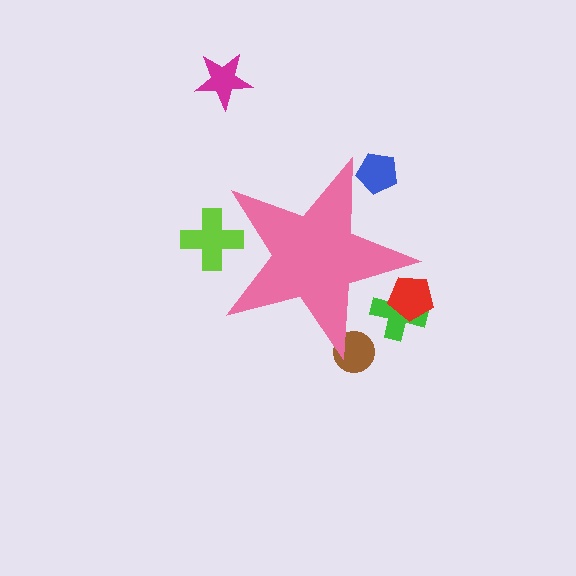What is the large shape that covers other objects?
A pink star.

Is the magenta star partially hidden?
No, the magenta star is fully visible.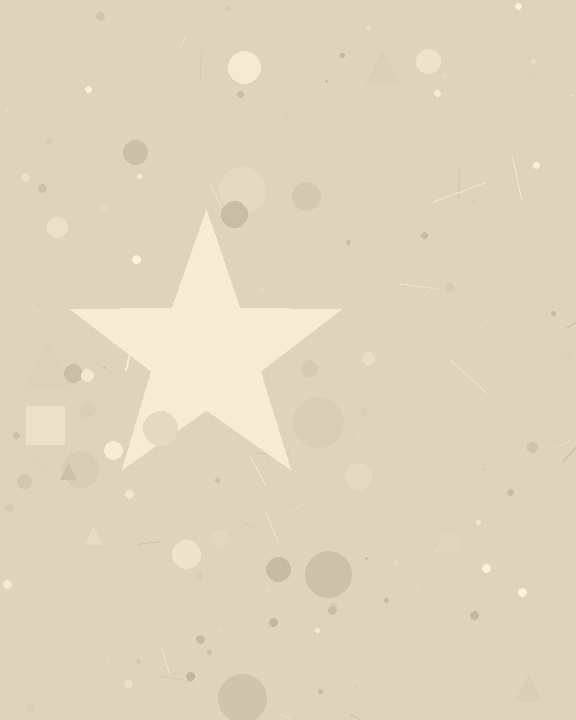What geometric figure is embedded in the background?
A star is embedded in the background.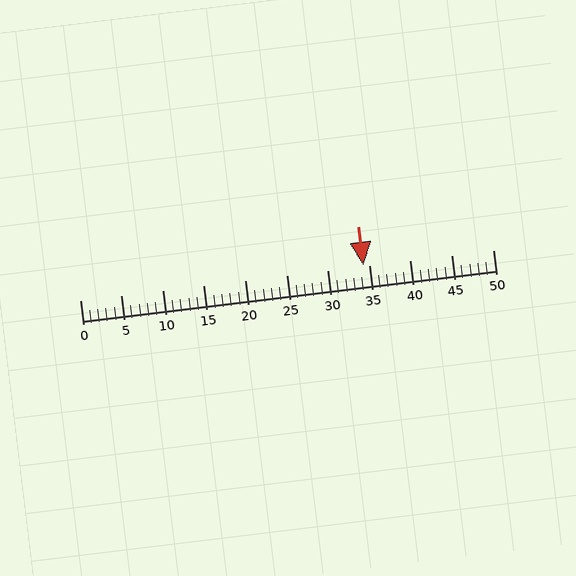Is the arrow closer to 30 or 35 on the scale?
The arrow is closer to 35.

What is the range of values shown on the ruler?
The ruler shows values from 0 to 50.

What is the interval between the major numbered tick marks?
The major tick marks are spaced 5 units apart.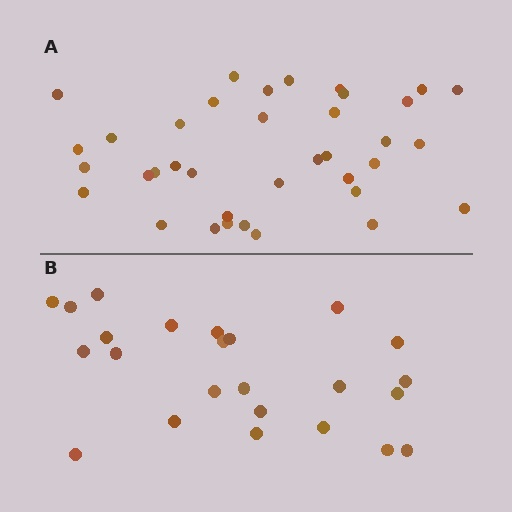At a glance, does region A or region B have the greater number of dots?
Region A (the top region) has more dots.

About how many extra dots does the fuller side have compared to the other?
Region A has approximately 15 more dots than region B.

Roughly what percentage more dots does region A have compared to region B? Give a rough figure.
About 55% more.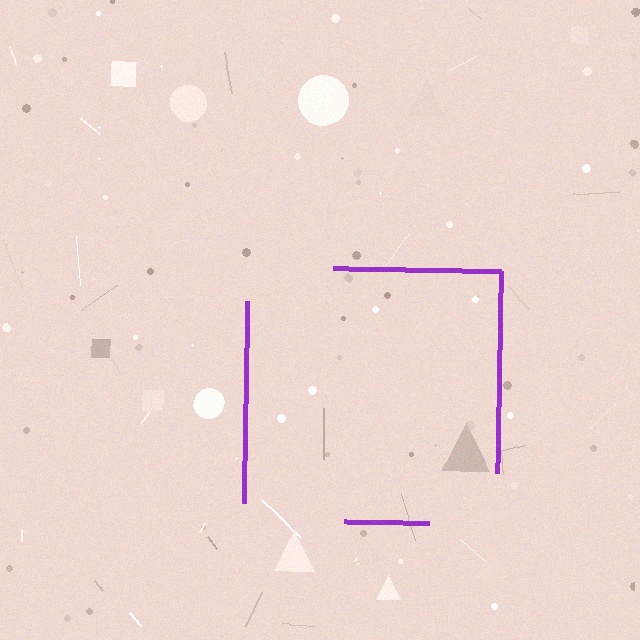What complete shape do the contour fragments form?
The contour fragments form a square.